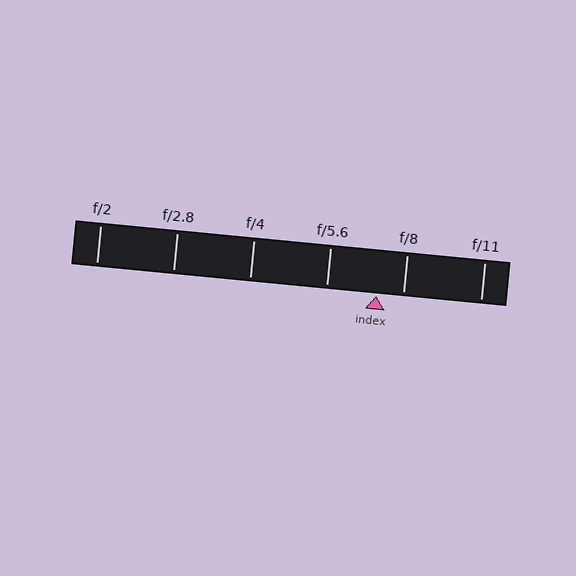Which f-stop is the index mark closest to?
The index mark is closest to f/8.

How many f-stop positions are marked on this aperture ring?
There are 6 f-stop positions marked.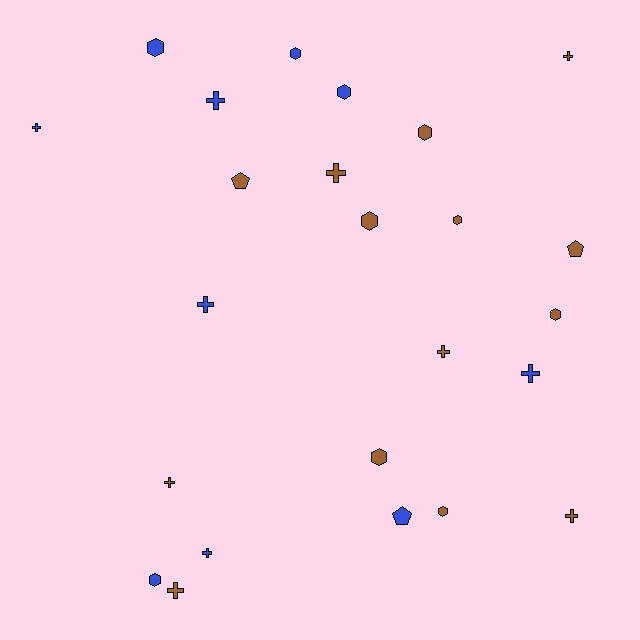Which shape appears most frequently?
Cross, with 11 objects.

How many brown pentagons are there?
There are 2 brown pentagons.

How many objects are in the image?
There are 24 objects.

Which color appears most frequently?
Brown, with 14 objects.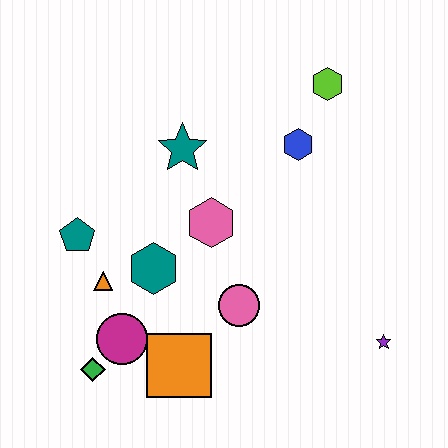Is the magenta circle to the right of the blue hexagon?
No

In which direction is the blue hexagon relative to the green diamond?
The blue hexagon is above the green diamond.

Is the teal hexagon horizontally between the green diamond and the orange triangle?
No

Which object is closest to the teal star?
The pink hexagon is closest to the teal star.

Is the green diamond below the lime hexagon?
Yes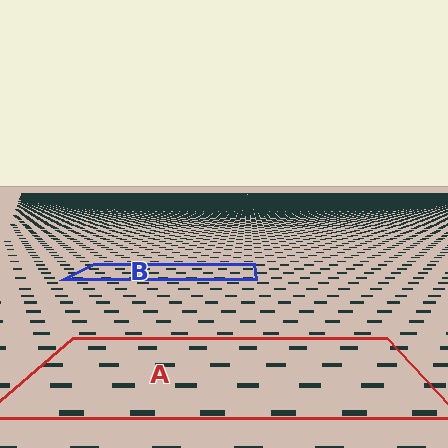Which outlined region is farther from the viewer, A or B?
Region B is farther from the viewer — the texture elements inside it appear smaller and more densely packed.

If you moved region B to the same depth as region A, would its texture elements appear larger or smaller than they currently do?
They would appear larger. At a closer depth, the same texture elements are projected at a bigger on-screen size.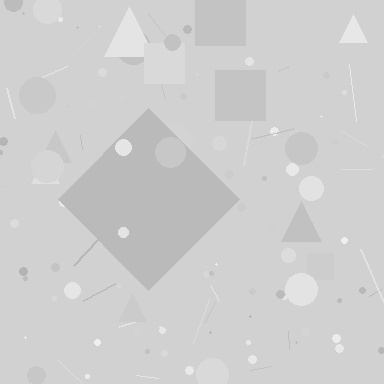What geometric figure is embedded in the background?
A diamond is embedded in the background.